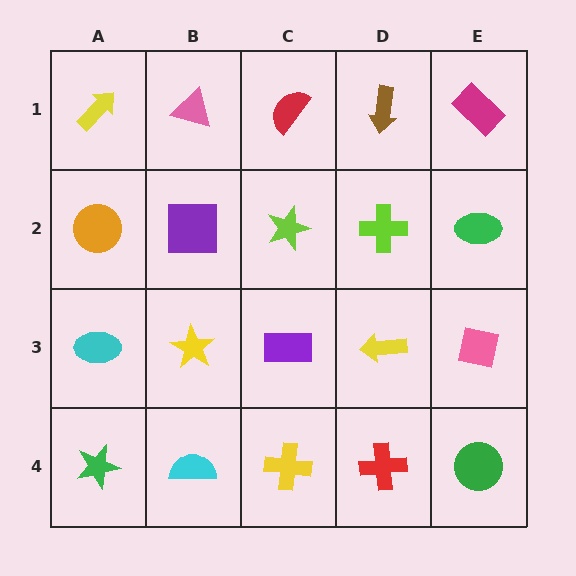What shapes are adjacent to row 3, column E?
A green ellipse (row 2, column E), a green circle (row 4, column E), a yellow arrow (row 3, column D).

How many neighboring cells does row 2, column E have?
3.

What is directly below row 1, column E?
A green ellipse.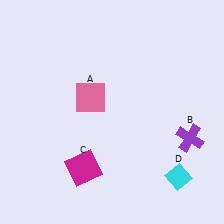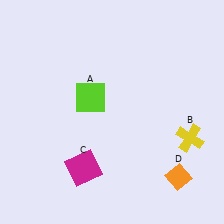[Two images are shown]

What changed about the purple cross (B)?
In Image 1, B is purple. In Image 2, it changed to yellow.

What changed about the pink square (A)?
In Image 1, A is pink. In Image 2, it changed to lime.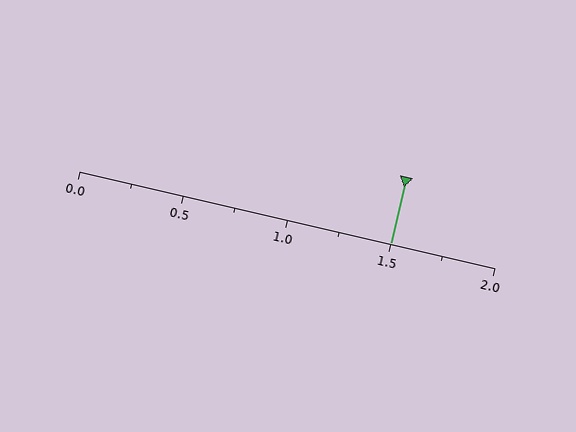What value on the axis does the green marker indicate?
The marker indicates approximately 1.5.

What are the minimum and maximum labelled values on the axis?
The axis runs from 0.0 to 2.0.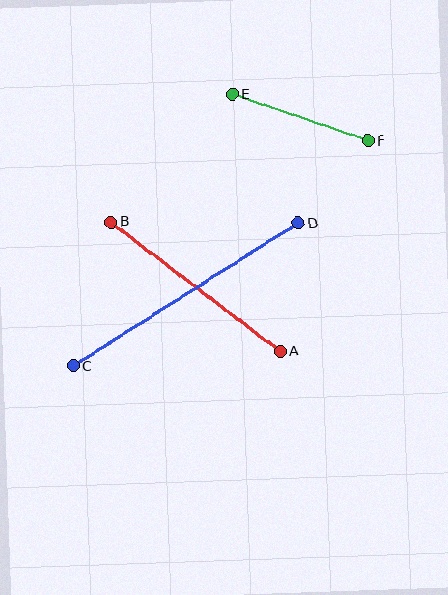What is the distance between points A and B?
The distance is approximately 213 pixels.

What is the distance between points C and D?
The distance is approximately 266 pixels.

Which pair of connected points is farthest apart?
Points C and D are farthest apart.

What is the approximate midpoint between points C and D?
The midpoint is at approximately (186, 294) pixels.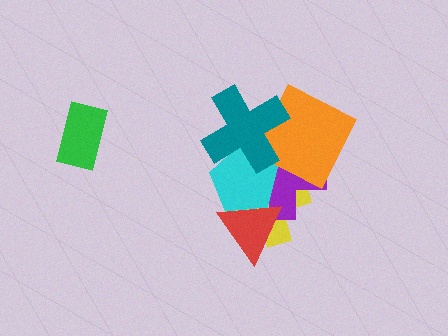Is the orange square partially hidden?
Yes, it is partially covered by another shape.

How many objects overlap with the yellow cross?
4 objects overlap with the yellow cross.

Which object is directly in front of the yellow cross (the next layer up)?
The purple cross is directly in front of the yellow cross.